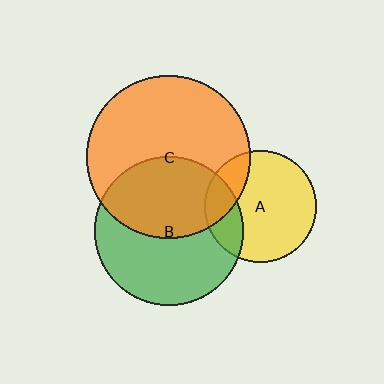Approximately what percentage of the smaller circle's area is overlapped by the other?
Approximately 20%.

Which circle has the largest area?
Circle C (orange).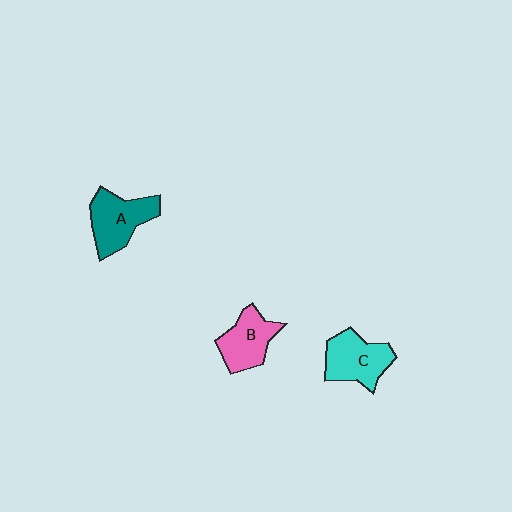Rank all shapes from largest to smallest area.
From largest to smallest: A (teal), C (cyan), B (pink).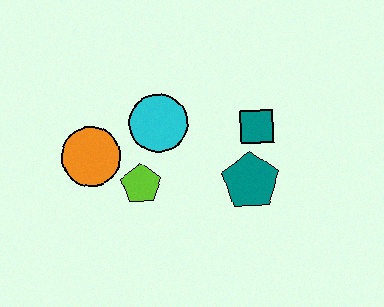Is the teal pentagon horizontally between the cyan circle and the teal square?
Yes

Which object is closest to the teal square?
The teal pentagon is closest to the teal square.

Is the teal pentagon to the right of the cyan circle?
Yes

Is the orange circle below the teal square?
Yes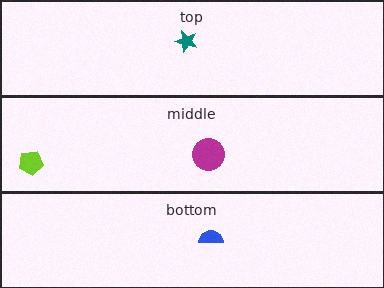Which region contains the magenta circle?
The middle region.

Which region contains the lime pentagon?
The middle region.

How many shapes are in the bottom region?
1.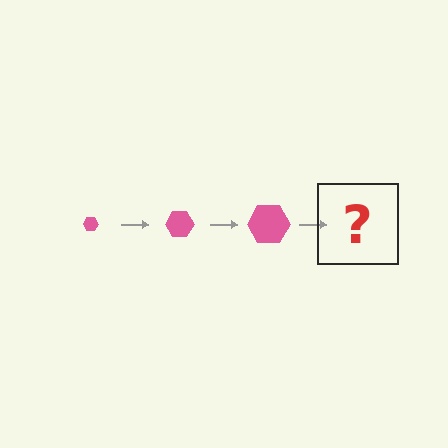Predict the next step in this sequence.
The next step is a pink hexagon, larger than the previous one.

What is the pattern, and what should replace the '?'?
The pattern is that the hexagon gets progressively larger each step. The '?' should be a pink hexagon, larger than the previous one.